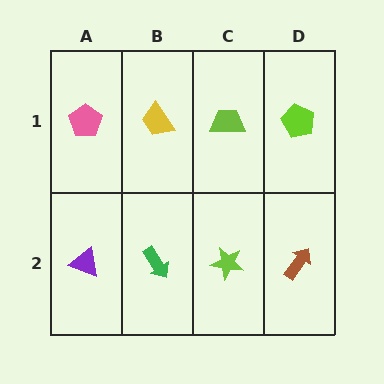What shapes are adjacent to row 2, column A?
A pink pentagon (row 1, column A), a green arrow (row 2, column B).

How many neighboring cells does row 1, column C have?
3.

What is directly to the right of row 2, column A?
A green arrow.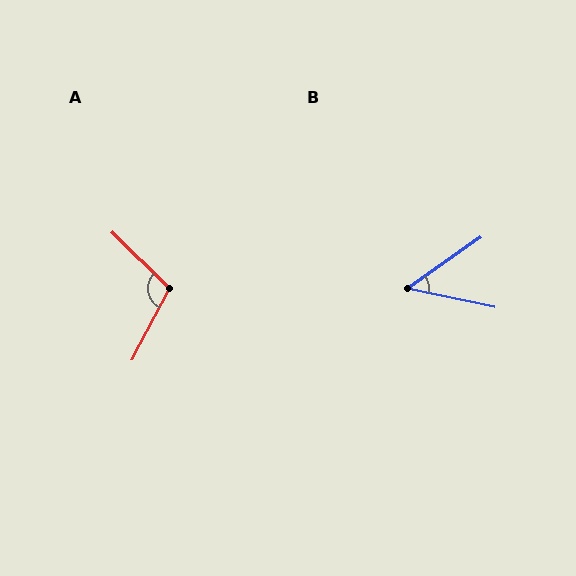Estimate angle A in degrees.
Approximately 107 degrees.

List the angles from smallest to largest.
B (46°), A (107°).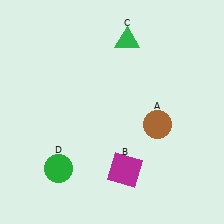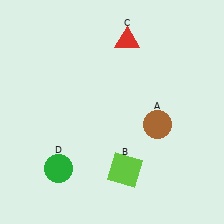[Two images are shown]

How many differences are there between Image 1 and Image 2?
There are 2 differences between the two images.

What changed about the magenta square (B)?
In Image 1, B is magenta. In Image 2, it changed to lime.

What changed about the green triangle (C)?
In Image 1, C is green. In Image 2, it changed to red.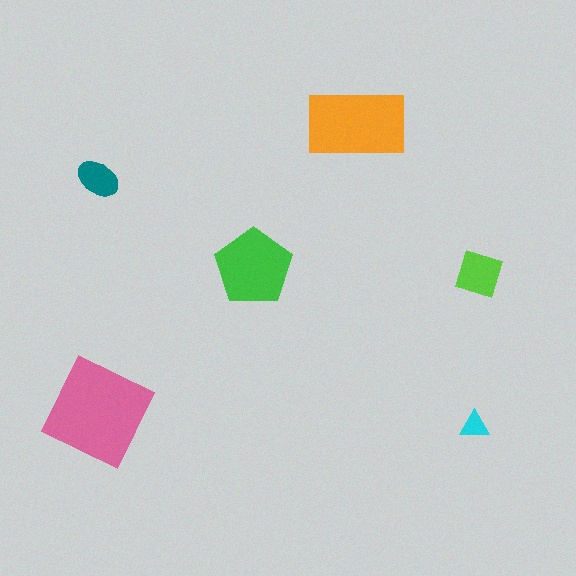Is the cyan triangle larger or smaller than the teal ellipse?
Smaller.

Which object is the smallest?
The cyan triangle.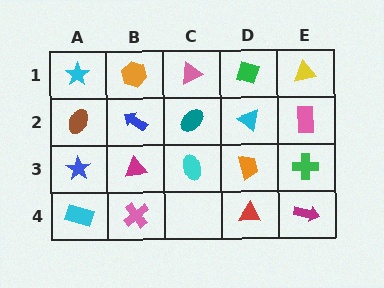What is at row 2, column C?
A teal ellipse.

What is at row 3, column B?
A magenta triangle.